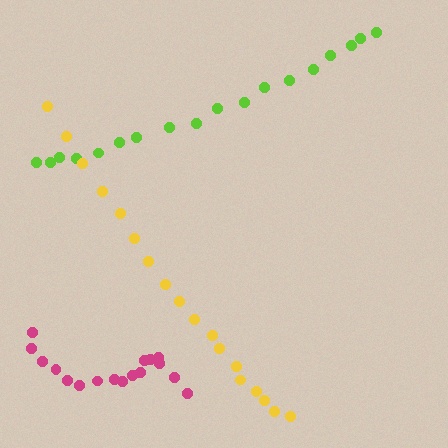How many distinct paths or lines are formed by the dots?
There are 3 distinct paths.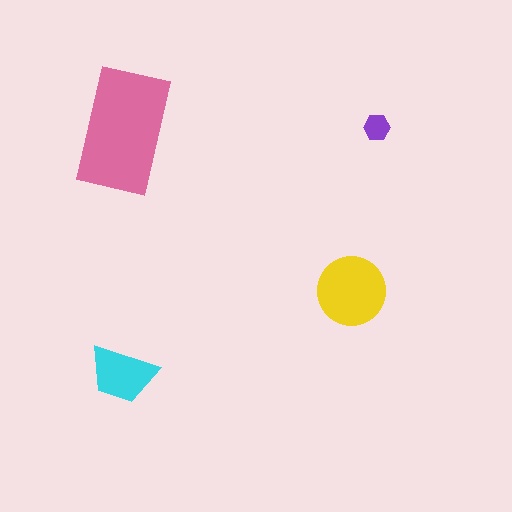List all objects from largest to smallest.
The pink rectangle, the yellow circle, the cyan trapezoid, the purple hexagon.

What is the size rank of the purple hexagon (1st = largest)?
4th.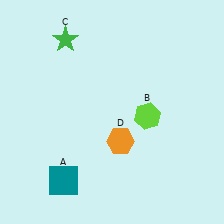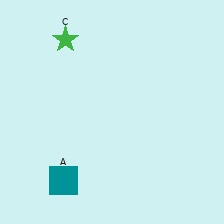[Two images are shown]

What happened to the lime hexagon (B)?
The lime hexagon (B) was removed in Image 2. It was in the bottom-right area of Image 1.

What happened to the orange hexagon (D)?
The orange hexagon (D) was removed in Image 2. It was in the bottom-right area of Image 1.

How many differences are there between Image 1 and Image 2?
There are 2 differences between the two images.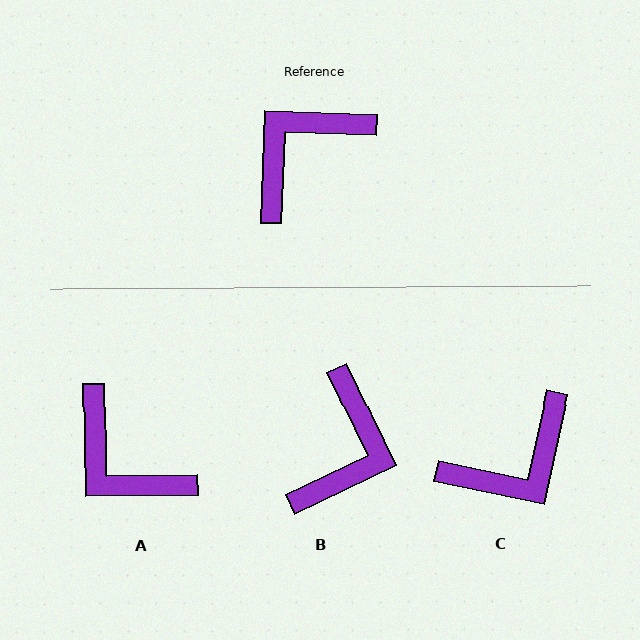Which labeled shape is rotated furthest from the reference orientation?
C, about 170 degrees away.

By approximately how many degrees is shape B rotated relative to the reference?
Approximately 152 degrees clockwise.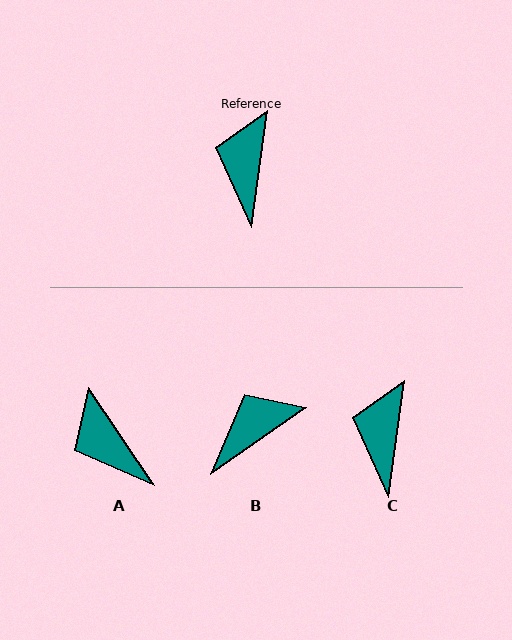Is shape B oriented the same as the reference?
No, it is off by about 48 degrees.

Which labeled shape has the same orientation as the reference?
C.